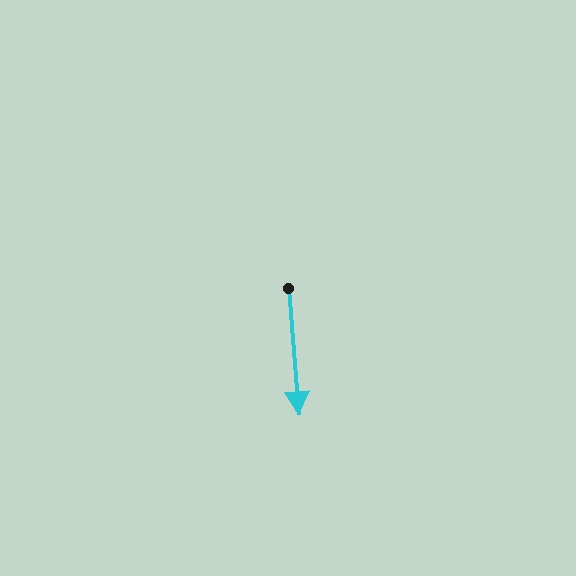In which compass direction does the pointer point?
South.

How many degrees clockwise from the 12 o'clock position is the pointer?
Approximately 175 degrees.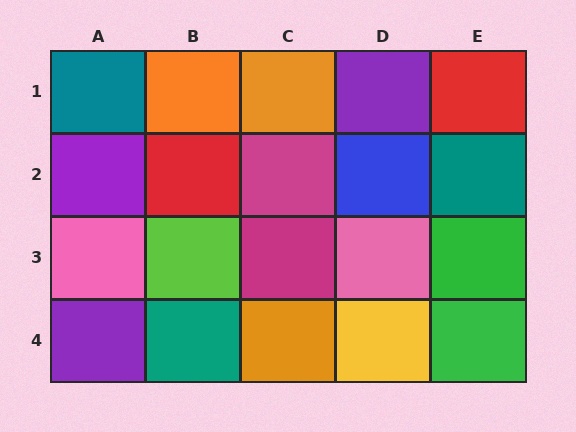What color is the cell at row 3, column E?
Green.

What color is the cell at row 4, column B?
Teal.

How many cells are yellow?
1 cell is yellow.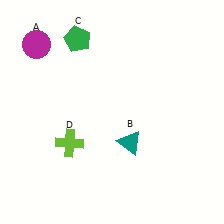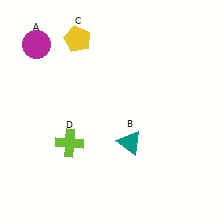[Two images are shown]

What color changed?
The pentagon (C) changed from green in Image 1 to yellow in Image 2.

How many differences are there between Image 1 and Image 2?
There is 1 difference between the two images.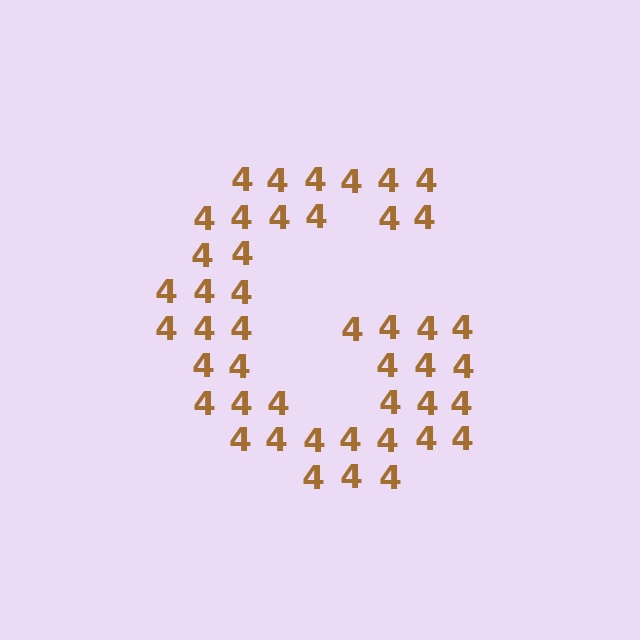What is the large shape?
The large shape is the letter G.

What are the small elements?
The small elements are digit 4's.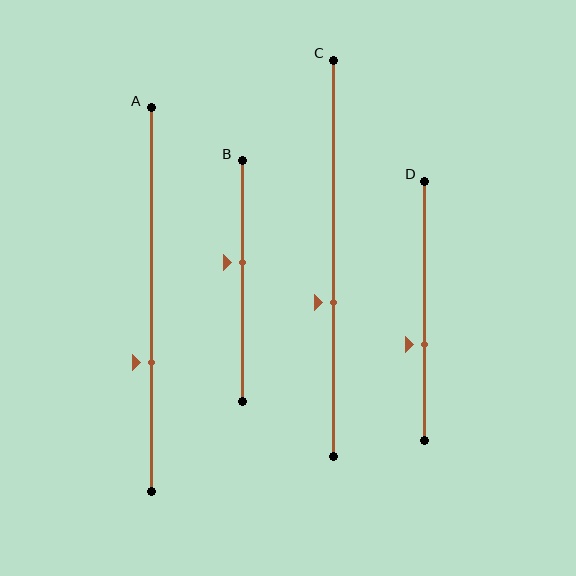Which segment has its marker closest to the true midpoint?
Segment B has its marker closest to the true midpoint.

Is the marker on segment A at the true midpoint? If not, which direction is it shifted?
No, the marker on segment A is shifted downward by about 16% of the segment length.